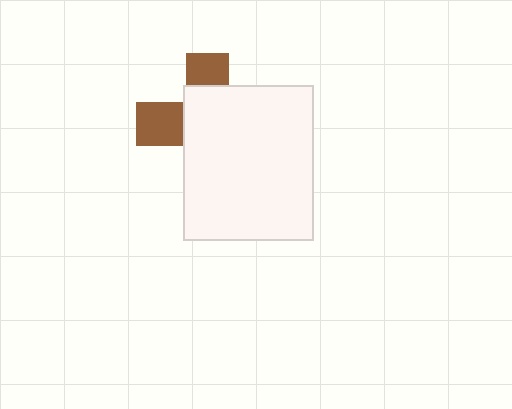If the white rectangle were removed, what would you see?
You would see the complete brown cross.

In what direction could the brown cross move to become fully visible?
The brown cross could move toward the upper-left. That would shift it out from behind the white rectangle entirely.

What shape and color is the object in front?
The object in front is a white rectangle.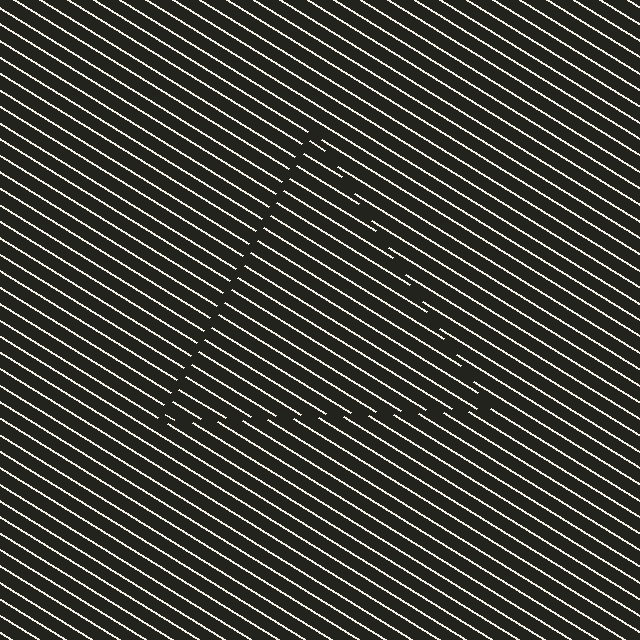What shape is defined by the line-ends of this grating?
An illusory triangle. The interior of the shape contains the same grating, shifted by half a period — the contour is defined by the phase discontinuity where line-ends from the inner and outer gratings abut.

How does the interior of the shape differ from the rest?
The interior of the shape contains the same grating, shifted by half a period — the contour is defined by the phase discontinuity where line-ends from the inner and outer gratings abut.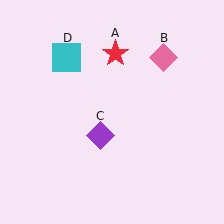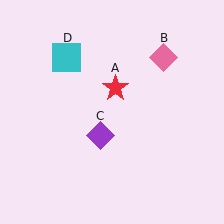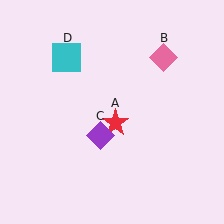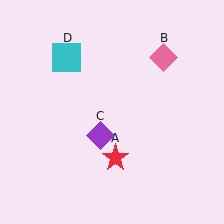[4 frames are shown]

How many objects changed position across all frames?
1 object changed position: red star (object A).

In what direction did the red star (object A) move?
The red star (object A) moved down.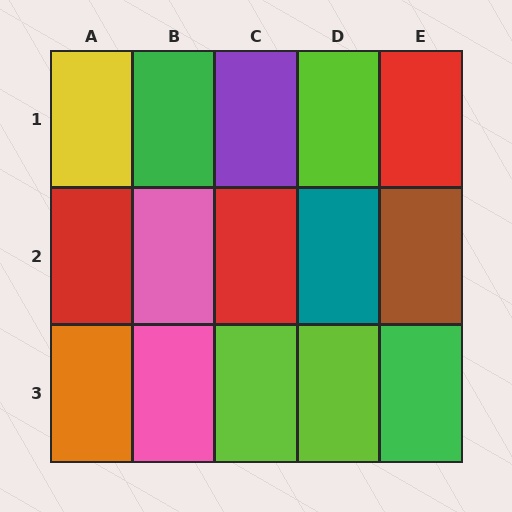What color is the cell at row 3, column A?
Orange.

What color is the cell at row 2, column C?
Red.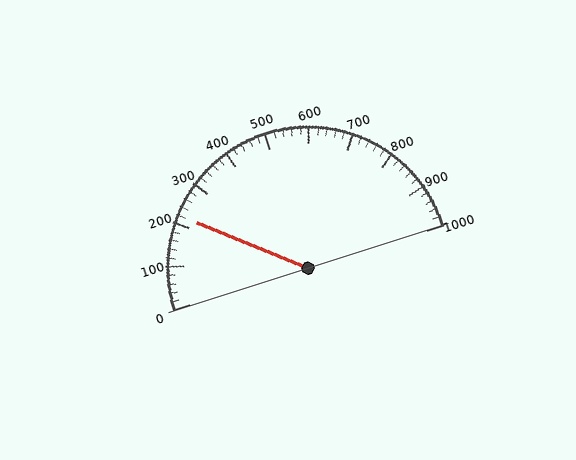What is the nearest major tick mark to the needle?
The nearest major tick mark is 200.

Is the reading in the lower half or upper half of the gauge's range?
The reading is in the lower half of the range (0 to 1000).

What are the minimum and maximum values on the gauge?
The gauge ranges from 0 to 1000.